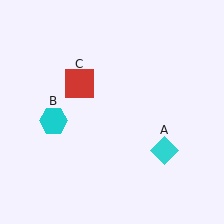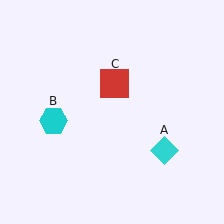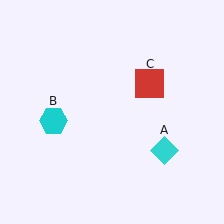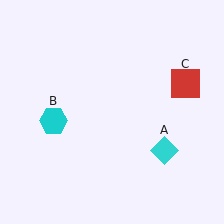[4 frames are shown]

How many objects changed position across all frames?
1 object changed position: red square (object C).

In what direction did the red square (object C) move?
The red square (object C) moved right.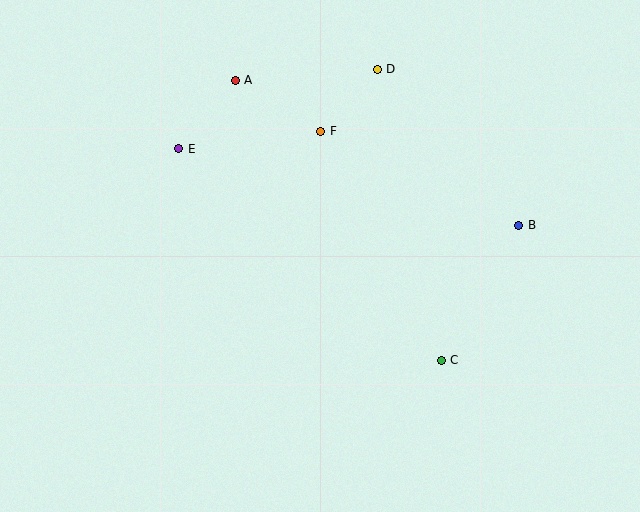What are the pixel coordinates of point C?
Point C is at (441, 360).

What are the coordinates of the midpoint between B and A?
The midpoint between B and A is at (377, 153).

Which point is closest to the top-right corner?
Point B is closest to the top-right corner.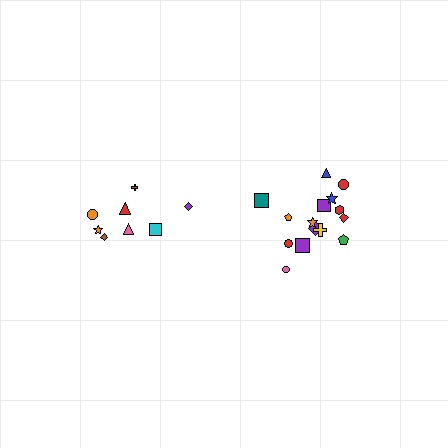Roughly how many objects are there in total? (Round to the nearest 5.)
Roughly 25 objects in total.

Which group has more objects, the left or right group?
The right group.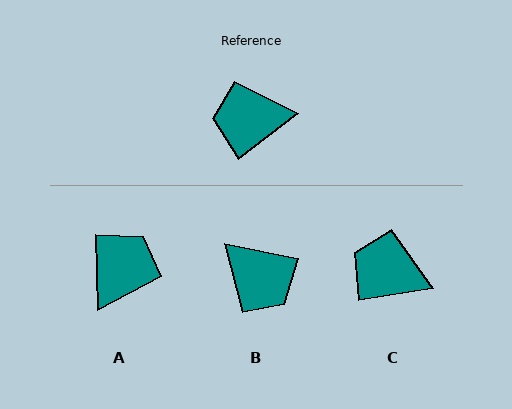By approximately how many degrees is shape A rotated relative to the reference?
Approximately 126 degrees clockwise.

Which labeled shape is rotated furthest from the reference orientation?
B, about 131 degrees away.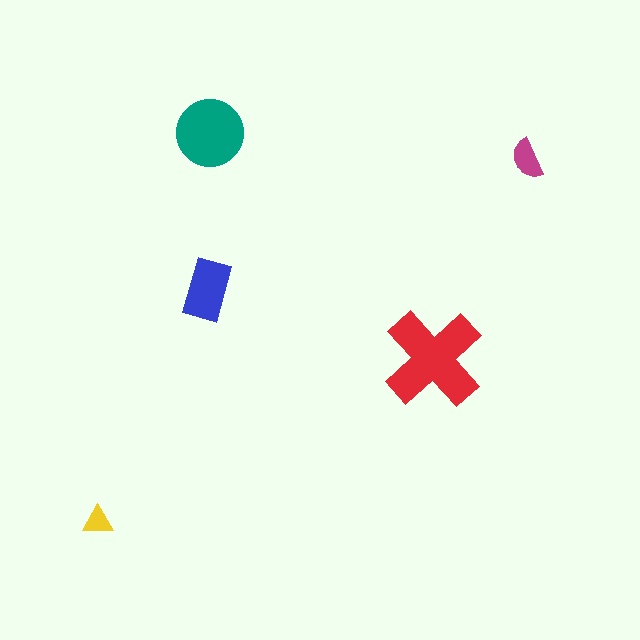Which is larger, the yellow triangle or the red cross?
The red cross.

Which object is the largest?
The red cross.